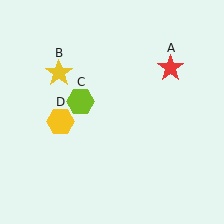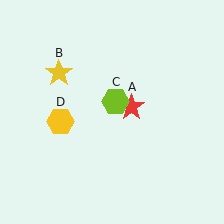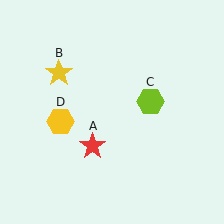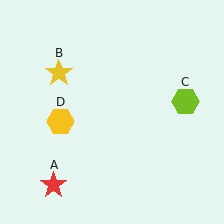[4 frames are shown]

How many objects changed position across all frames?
2 objects changed position: red star (object A), lime hexagon (object C).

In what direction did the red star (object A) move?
The red star (object A) moved down and to the left.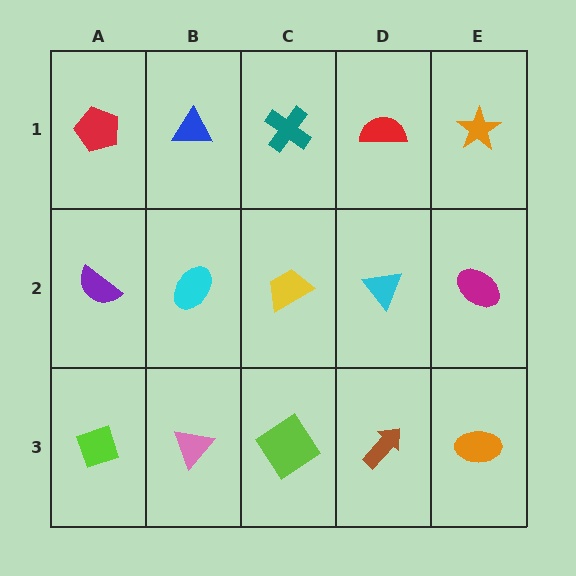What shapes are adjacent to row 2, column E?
An orange star (row 1, column E), an orange ellipse (row 3, column E), a cyan triangle (row 2, column D).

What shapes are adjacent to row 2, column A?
A red pentagon (row 1, column A), a lime diamond (row 3, column A), a cyan ellipse (row 2, column B).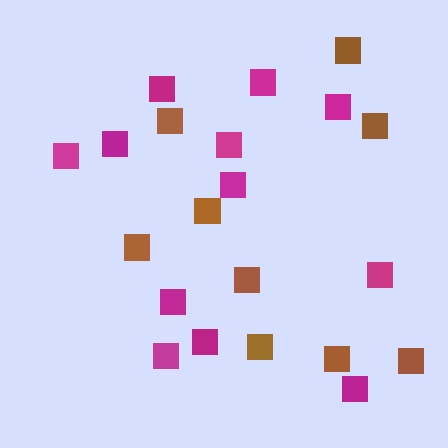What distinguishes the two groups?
There are 2 groups: one group of magenta squares (12) and one group of brown squares (9).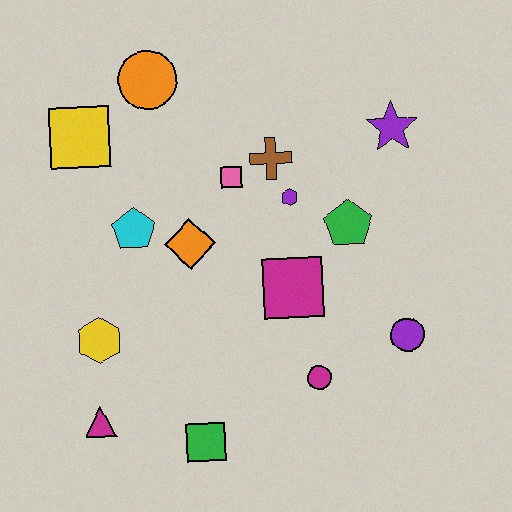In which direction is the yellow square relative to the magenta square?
The yellow square is to the left of the magenta square.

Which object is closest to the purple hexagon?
The brown cross is closest to the purple hexagon.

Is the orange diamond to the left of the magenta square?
Yes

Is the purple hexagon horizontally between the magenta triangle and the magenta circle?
Yes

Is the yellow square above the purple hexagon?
Yes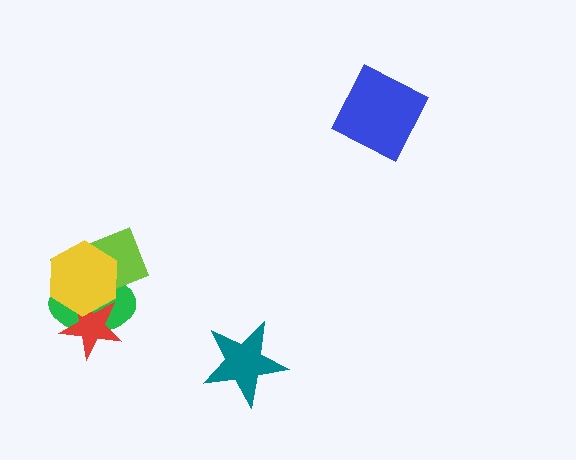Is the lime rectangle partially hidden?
Yes, it is partially covered by another shape.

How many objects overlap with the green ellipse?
3 objects overlap with the green ellipse.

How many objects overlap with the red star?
3 objects overlap with the red star.